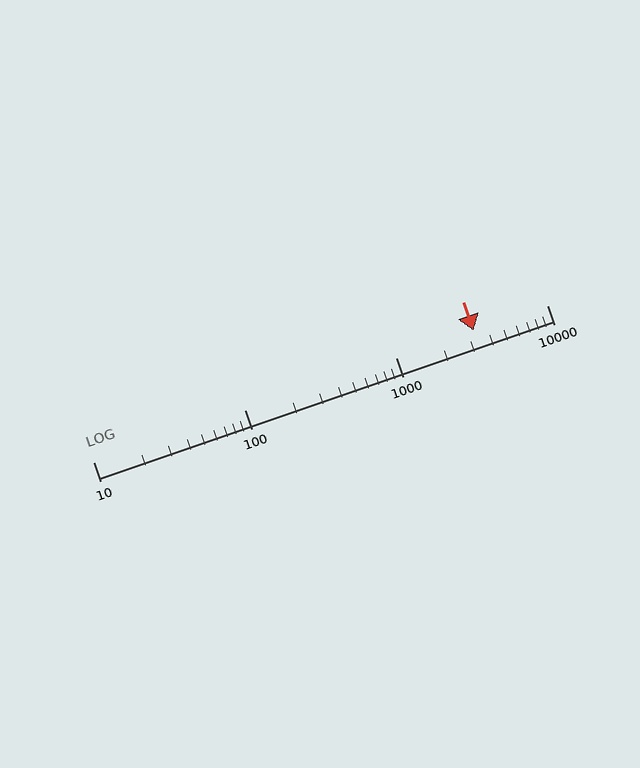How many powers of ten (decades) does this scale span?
The scale spans 3 decades, from 10 to 10000.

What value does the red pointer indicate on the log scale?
The pointer indicates approximately 3300.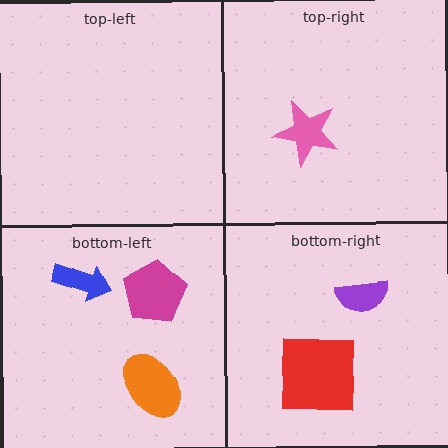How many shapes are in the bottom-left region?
3.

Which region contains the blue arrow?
The bottom-left region.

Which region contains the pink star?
The top-right region.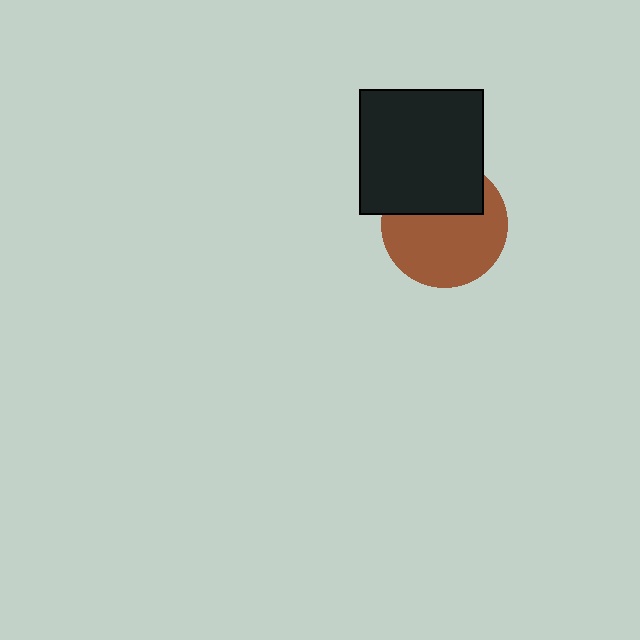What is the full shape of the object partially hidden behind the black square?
The partially hidden object is a brown circle.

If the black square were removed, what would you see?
You would see the complete brown circle.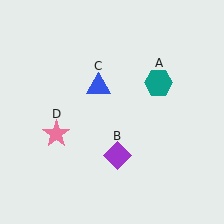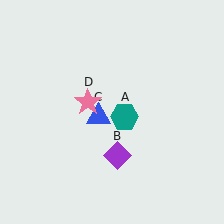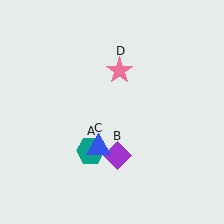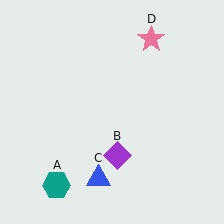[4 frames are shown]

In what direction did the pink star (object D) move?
The pink star (object D) moved up and to the right.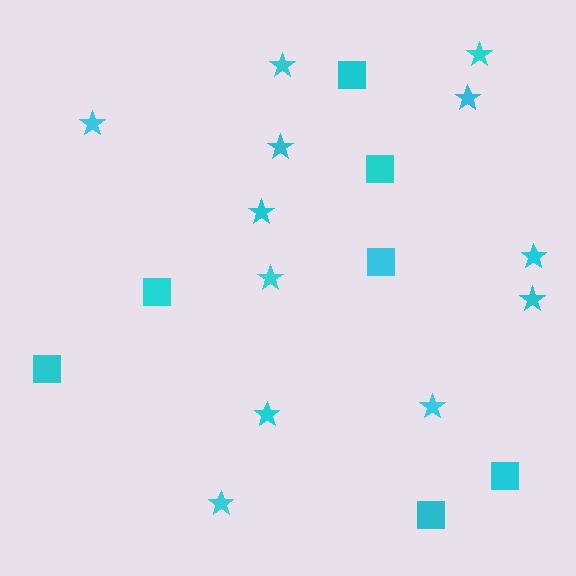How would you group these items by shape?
There are 2 groups: one group of squares (7) and one group of stars (12).